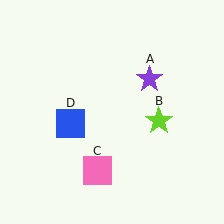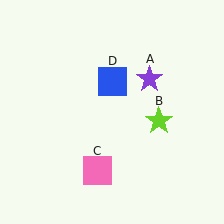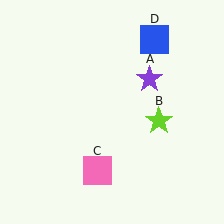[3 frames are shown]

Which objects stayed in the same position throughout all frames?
Purple star (object A) and lime star (object B) and pink square (object C) remained stationary.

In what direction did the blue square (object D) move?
The blue square (object D) moved up and to the right.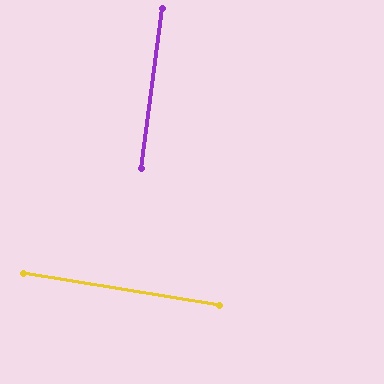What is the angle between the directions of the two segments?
Approximately 88 degrees.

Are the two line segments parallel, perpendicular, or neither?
Perpendicular — they meet at approximately 88°.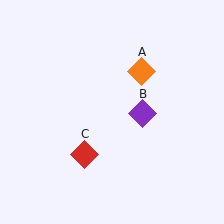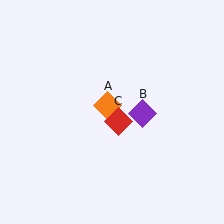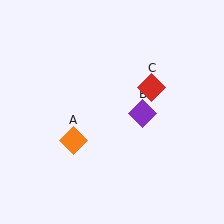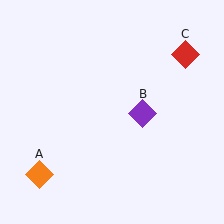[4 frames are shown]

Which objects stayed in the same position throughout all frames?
Purple diamond (object B) remained stationary.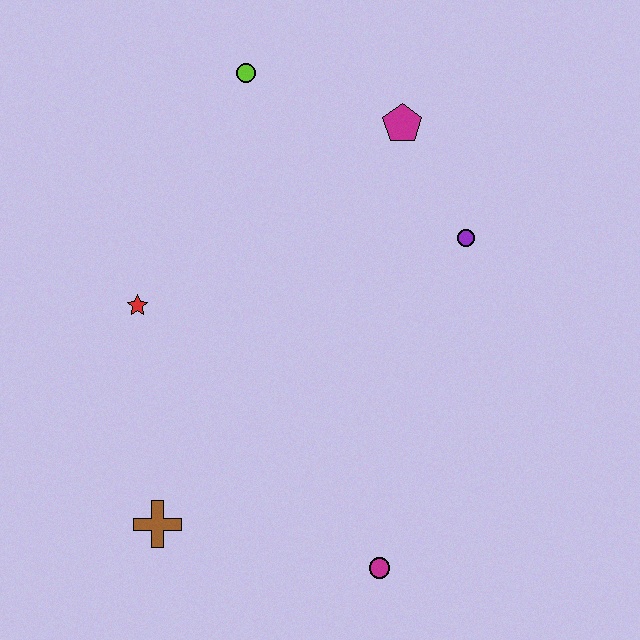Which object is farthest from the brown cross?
The magenta pentagon is farthest from the brown cross.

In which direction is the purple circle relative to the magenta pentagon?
The purple circle is below the magenta pentagon.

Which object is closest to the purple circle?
The magenta pentagon is closest to the purple circle.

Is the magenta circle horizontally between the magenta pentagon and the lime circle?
Yes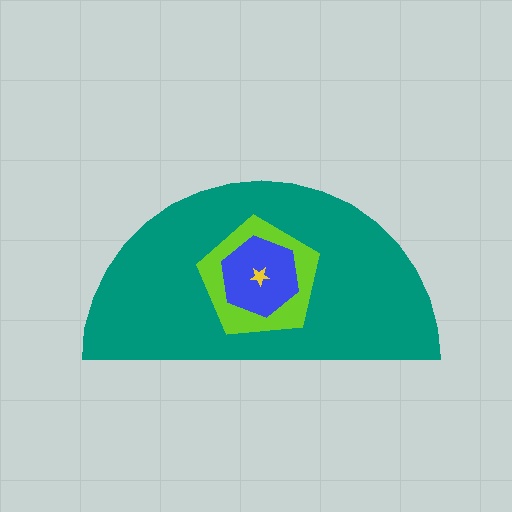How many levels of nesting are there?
4.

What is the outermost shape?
The teal semicircle.